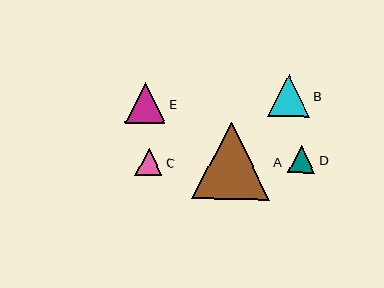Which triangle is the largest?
Triangle A is the largest with a size of approximately 78 pixels.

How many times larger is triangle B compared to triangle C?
Triangle B is approximately 1.6 times the size of triangle C.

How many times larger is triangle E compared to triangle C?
Triangle E is approximately 1.5 times the size of triangle C.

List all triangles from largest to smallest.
From largest to smallest: A, B, E, D, C.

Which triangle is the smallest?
Triangle C is the smallest with a size of approximately 27 pixels.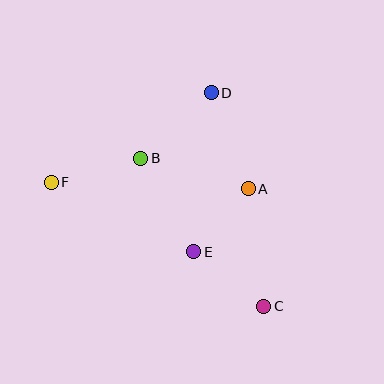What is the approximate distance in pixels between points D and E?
The distance between D and E is approximately 160 pixels.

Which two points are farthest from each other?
Points C and F are farthest from each other.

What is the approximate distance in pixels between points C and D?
The distance between C and D is approximately 220 pixels.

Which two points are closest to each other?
Points A and E are closest to each other.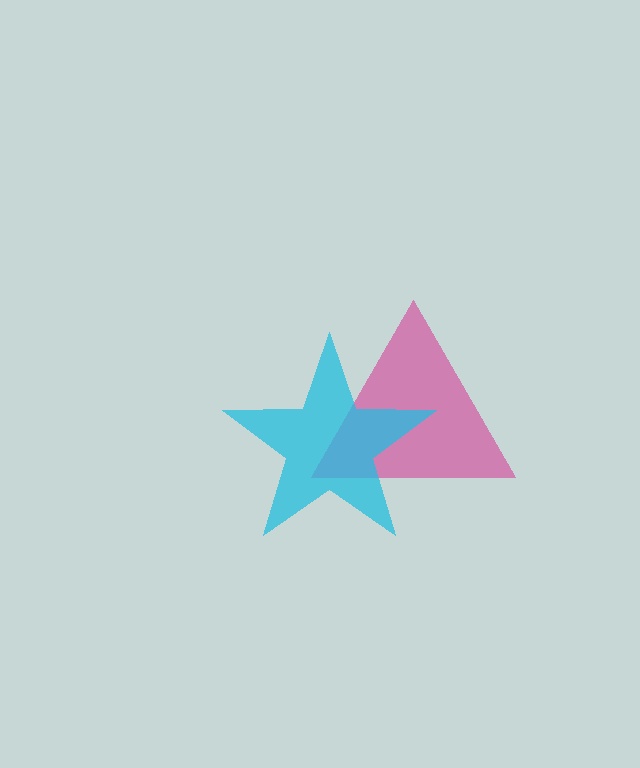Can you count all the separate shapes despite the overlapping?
Yes, there are 2 separate shapes.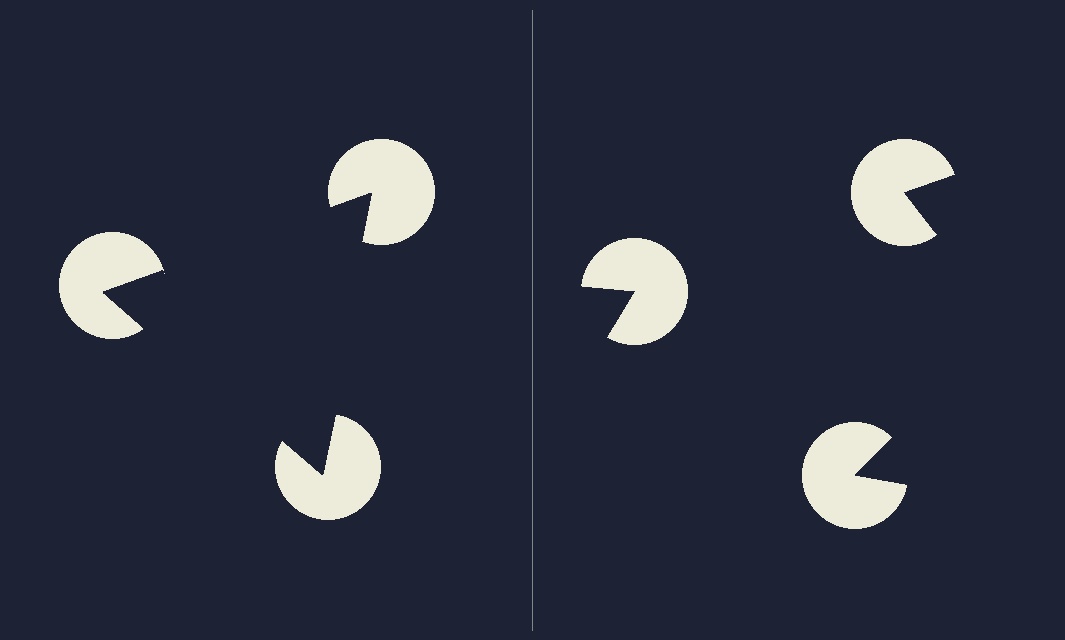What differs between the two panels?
The pac-man discs are positioned identically on both sides; only the wedge orientations differ. On the left they align to a triangle; on the right they are misaligned.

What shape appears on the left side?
An illusory triangle.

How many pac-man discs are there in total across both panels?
6 — 3 on each side.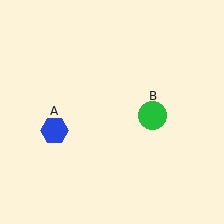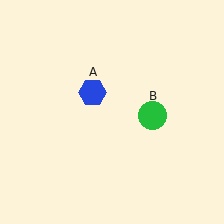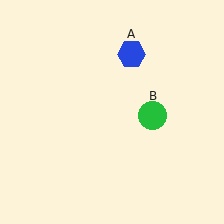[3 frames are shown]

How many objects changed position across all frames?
1 object changed position: blue hexagon (object A).